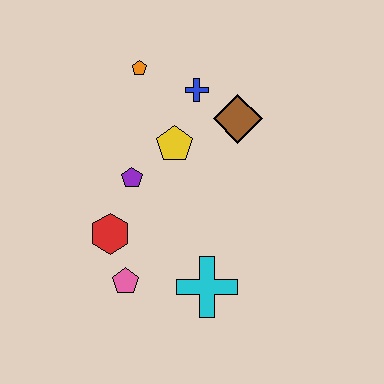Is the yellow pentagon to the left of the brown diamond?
Yes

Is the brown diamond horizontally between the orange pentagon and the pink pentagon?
No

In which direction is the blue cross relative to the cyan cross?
The blue cross is above the cyan cross.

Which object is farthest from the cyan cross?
The orange pentagon is farthest from the cyan cross.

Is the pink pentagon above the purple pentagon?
No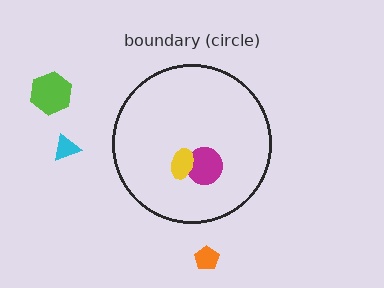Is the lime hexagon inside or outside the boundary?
Outside.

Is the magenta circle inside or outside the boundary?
Inside.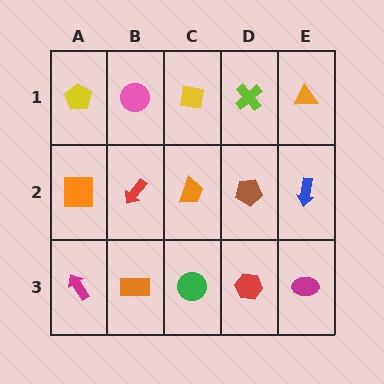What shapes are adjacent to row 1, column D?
A brown pentagon (row 2, column D), a yellow square (row 1, column C), an orange triangle (row 1, column E).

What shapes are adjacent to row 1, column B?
A red arrow (row 2, column B), a yellow pentagon (row 1, column A), a yellow square (row 1, column C).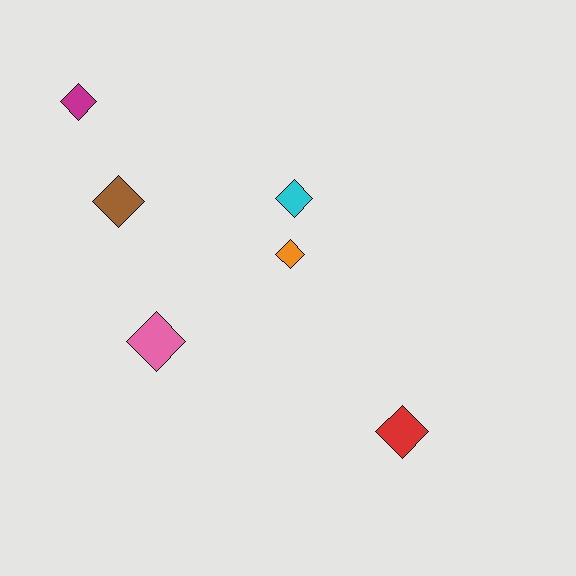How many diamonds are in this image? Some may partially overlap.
There are 6 diamonds.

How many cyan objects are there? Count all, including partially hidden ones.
There is 1 cyan object.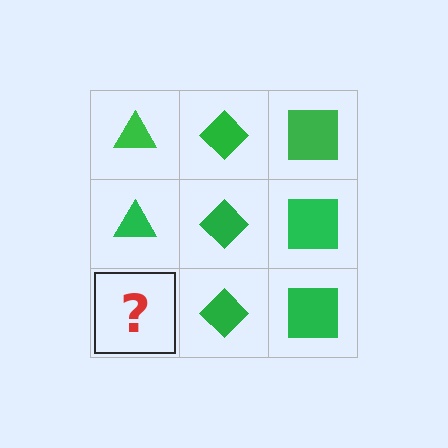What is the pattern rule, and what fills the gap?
The rule is that each column has a consistent shape. The gap should be filled with a green triangle.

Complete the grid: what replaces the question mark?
The question mark should be replaced with a green triangle.